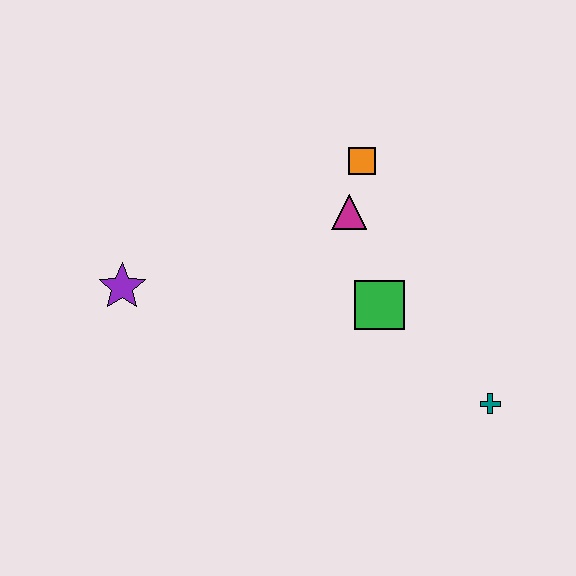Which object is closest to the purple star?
The magenta triangle is closest to the purple star.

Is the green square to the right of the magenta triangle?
Yes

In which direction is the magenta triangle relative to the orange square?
The magenta triangle is below the orange square.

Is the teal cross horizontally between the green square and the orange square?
No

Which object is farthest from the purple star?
The teal cross is farthest from the purple star.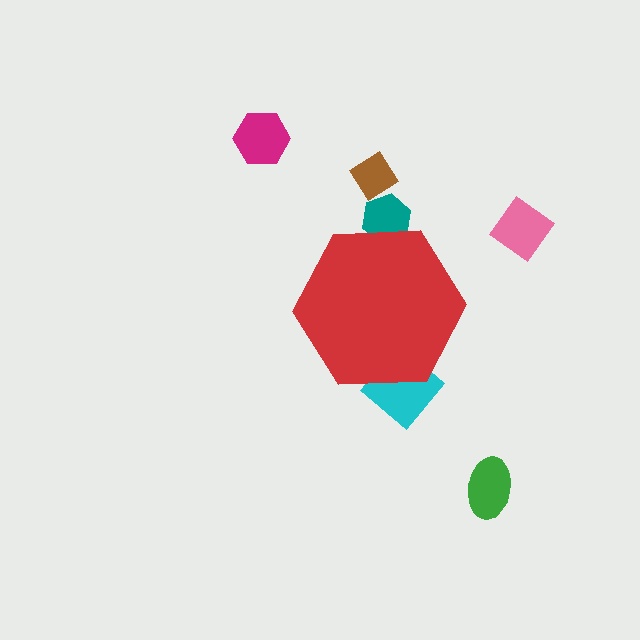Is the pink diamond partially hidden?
No, the pink diamond is fully visible.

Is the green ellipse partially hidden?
No, the green ellipse is fully visible.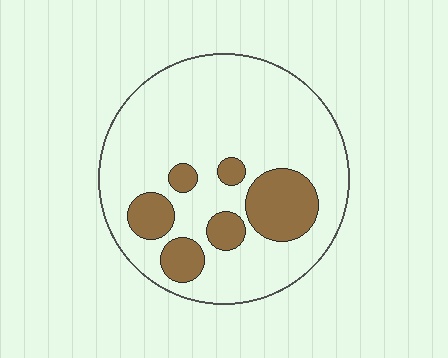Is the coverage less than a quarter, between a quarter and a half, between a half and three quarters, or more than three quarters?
Less than a quarter.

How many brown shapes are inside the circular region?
6.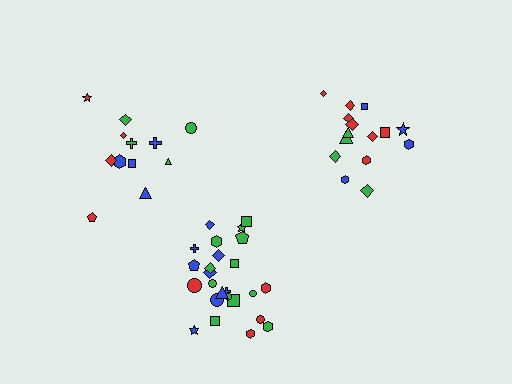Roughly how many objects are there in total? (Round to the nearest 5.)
Roughly 50 objects in total.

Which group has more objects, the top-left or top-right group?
The top-right group.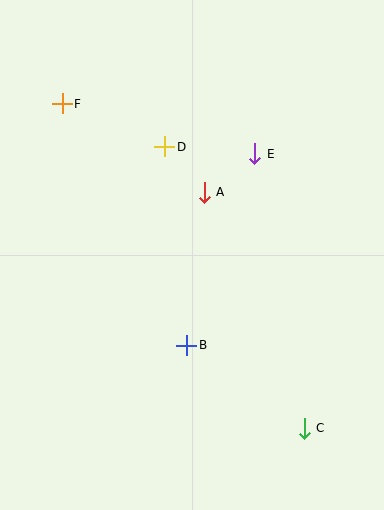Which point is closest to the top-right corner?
Point E is closest to the top-right corner.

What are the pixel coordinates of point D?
Point D is at (165, 147).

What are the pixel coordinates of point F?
Point F is at (62, 104).